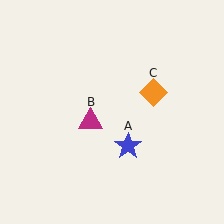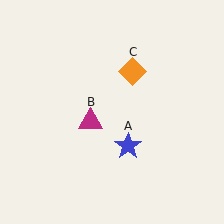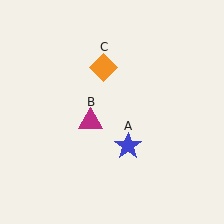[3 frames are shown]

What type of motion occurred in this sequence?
The orange diamond (object C) rotated counterclockwise around the center of the scene.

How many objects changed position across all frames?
1 object changed position: orange diamond (object C).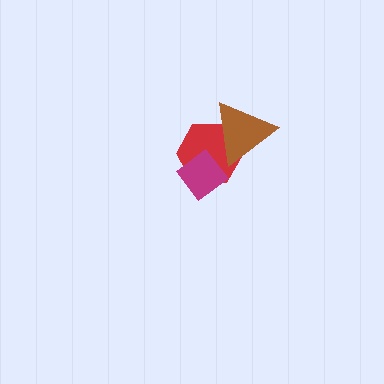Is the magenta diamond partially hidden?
No, no other shape covers it.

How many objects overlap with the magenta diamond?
1 object overlaps with the magenta diamond.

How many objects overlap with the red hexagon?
2 objects overlap with the red hexagon.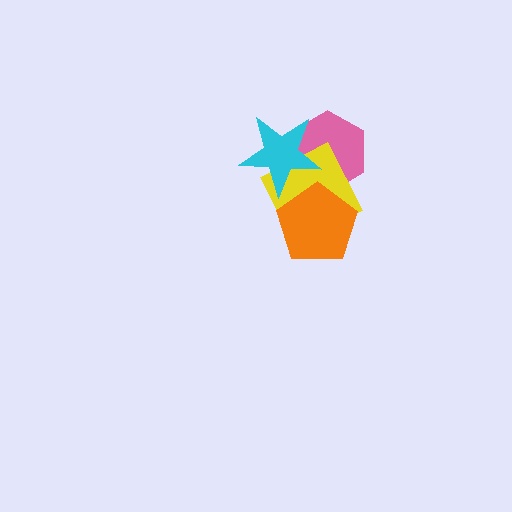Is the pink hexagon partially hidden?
Yes, it is partially covered by another shape.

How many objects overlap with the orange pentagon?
2 objects overlap with the orange pentagon.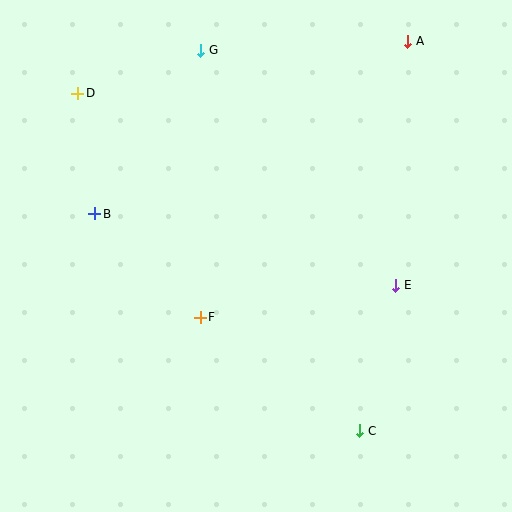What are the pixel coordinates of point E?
Point E is at (396, 285).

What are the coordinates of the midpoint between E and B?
The midpoint between E and B is at (245, 250).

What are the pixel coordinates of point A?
Point A is at (408, 41).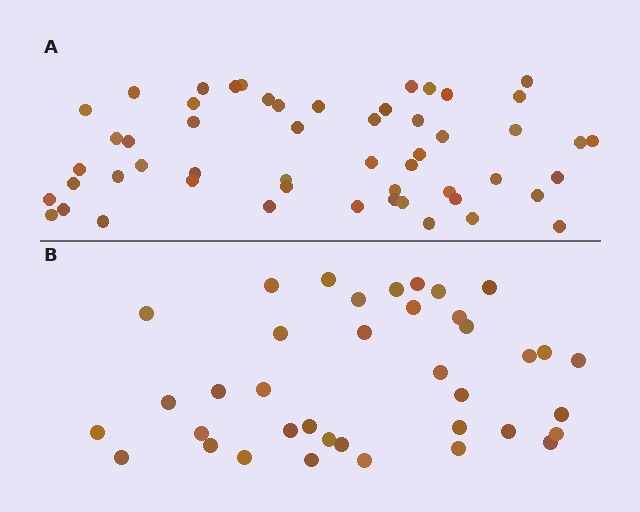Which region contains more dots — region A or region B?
Region A (the top region) has more dots.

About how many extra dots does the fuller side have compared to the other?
Region A has approximately 15 more dots than region B.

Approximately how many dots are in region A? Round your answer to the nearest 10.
About 50 dots. (The exact count is 53, which rounds to 50.)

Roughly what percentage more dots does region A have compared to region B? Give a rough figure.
About 40% more.